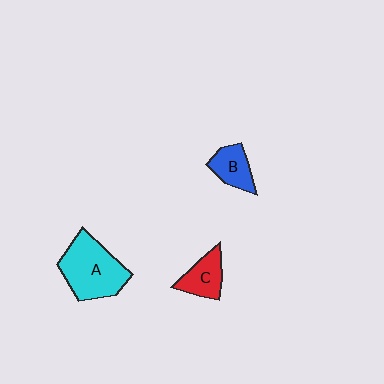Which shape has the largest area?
Shape A (cyan).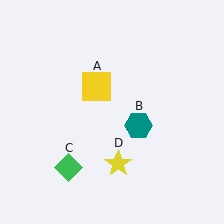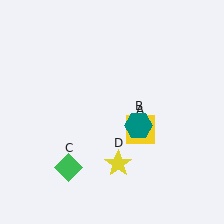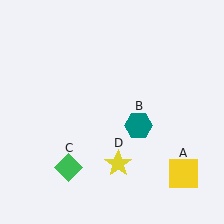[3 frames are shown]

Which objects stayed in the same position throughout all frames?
Teal hexagon (object B) and green diamond (object C) and yellow star (object D) remained stationary.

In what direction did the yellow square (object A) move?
The yellow square (object A) moved down and to the right.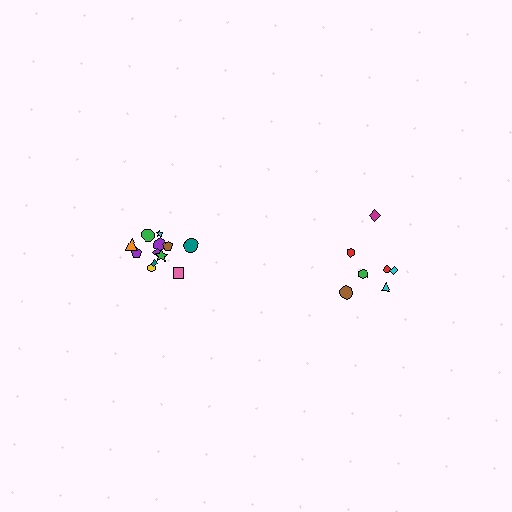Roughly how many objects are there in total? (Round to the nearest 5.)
Roughly 20 objects in total.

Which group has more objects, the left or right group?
The left group.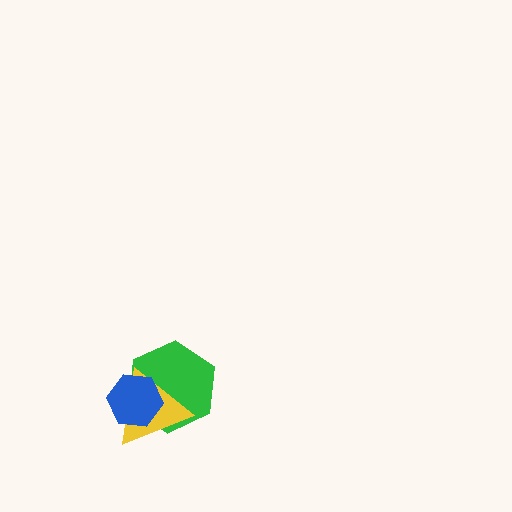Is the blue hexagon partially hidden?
No, no other shape covers it.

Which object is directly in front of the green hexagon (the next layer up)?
The yellow triangle is directly in front of the green hexagon.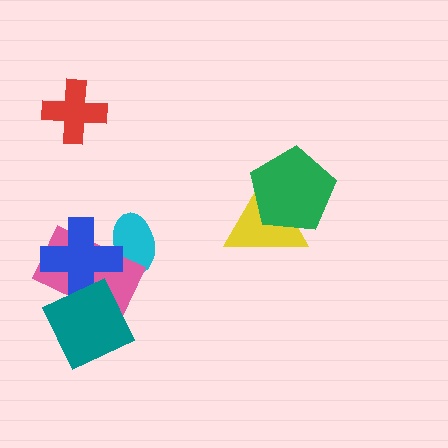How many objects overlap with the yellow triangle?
1 object overlaps with the yellow triangle.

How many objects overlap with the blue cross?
3 objects overlap with the blue cross.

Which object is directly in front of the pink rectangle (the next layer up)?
The blue cross is directly in front of the pink rectangle.